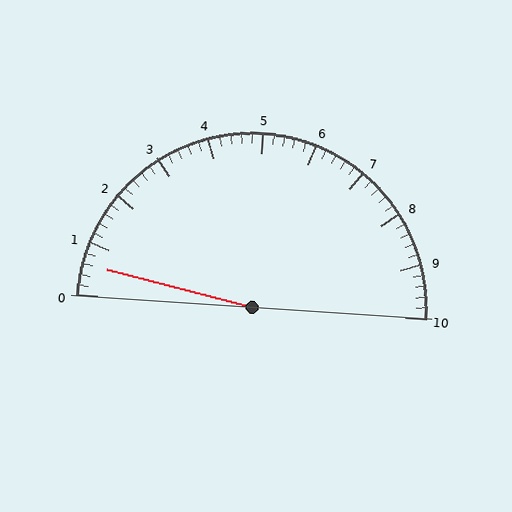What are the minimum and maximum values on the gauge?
The gauge ranges from 0 to 10.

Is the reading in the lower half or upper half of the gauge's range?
The reading is in the lower half of the range (0 to 10).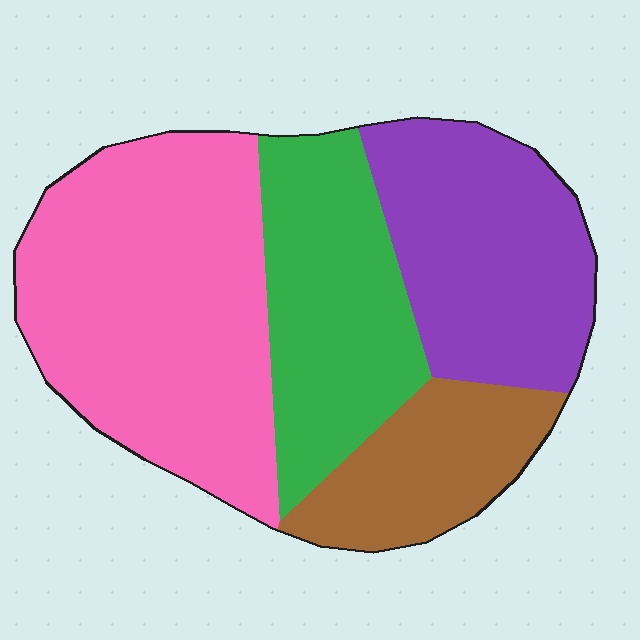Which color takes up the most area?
Pink, at roughly 40%.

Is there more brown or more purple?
Purple.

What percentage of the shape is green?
Green covers 22% of the shape.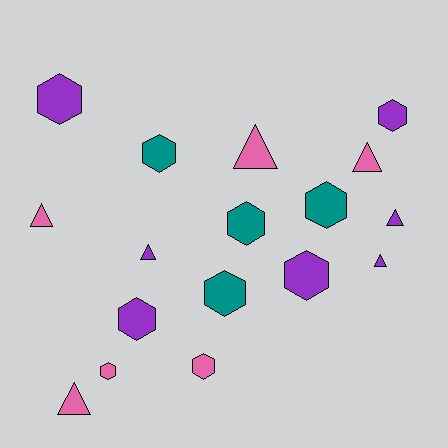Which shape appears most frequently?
Hexagon, with 10 objects.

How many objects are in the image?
There are 17 objects.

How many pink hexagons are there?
There are 2 pink hexagons.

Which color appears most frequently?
Purple, with 7 objects.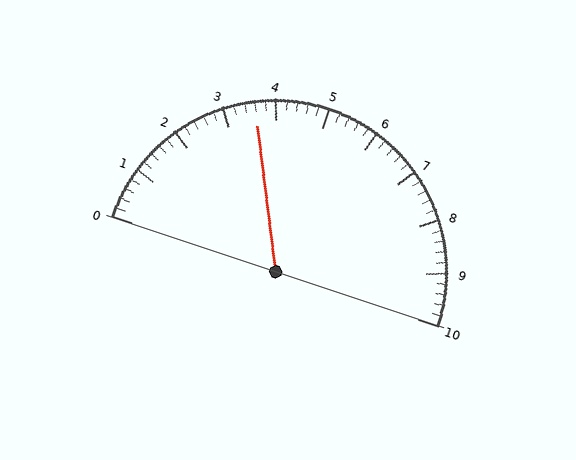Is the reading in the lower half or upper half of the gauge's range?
The reading is in the lower half of the range (0 to 10).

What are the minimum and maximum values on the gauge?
The gauge ranges from 0 to 10.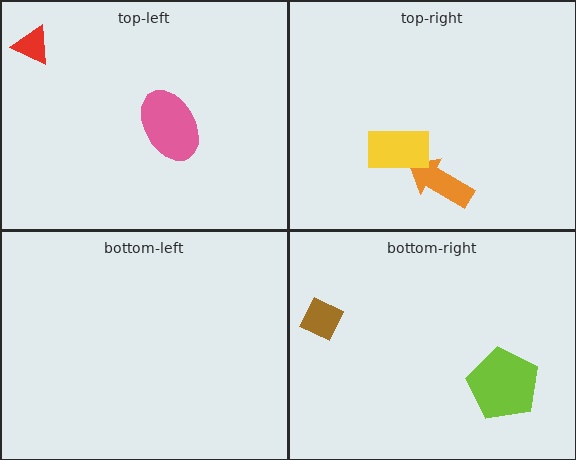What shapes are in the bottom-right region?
The lime pentagon, the brown diamond.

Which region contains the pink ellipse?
The top-left region.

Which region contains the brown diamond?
The bottom-right region.